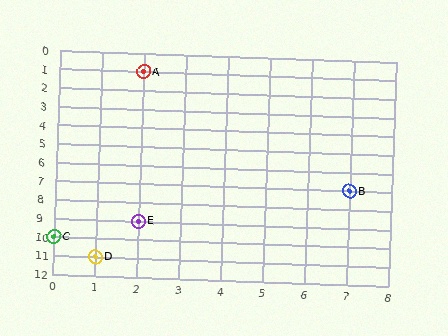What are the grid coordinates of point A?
Point A is at grid coordinates (2, 1).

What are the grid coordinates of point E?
Point E is at grid coordinates (2, 9).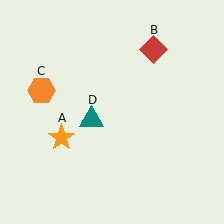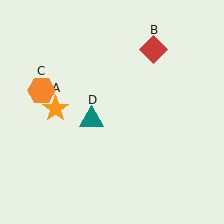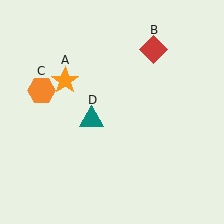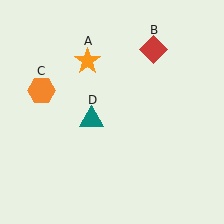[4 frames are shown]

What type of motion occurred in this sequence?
The orange star (object A) rotated clockwise around the center of the scene.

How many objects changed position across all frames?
1 object changed position: orange star (object A).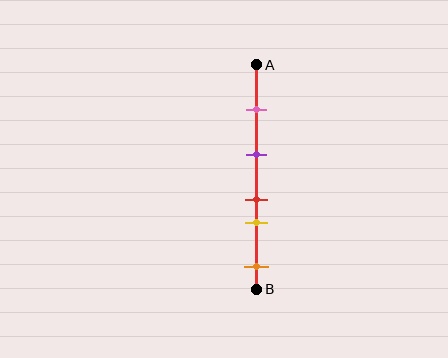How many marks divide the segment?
There are 5 marks dividing the segment.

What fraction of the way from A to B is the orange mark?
The orange mark is approximately 90% (0.9) of the way from A to B.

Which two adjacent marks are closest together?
The red and yellow marks are the closest adjacent pair.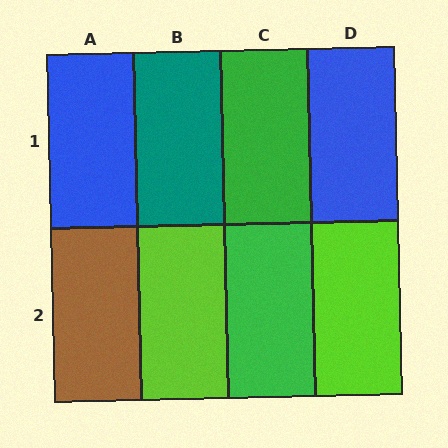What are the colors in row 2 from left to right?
Brown, lime, green, lime.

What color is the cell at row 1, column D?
Blue.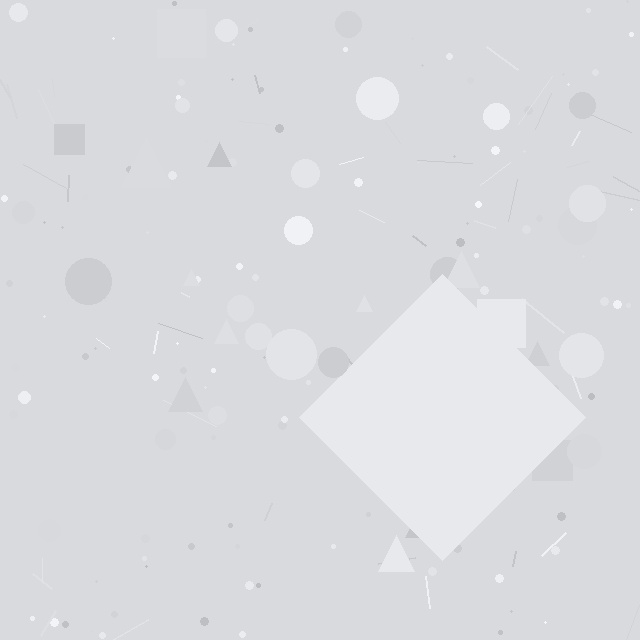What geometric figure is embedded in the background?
A diamond is embedded in the background.